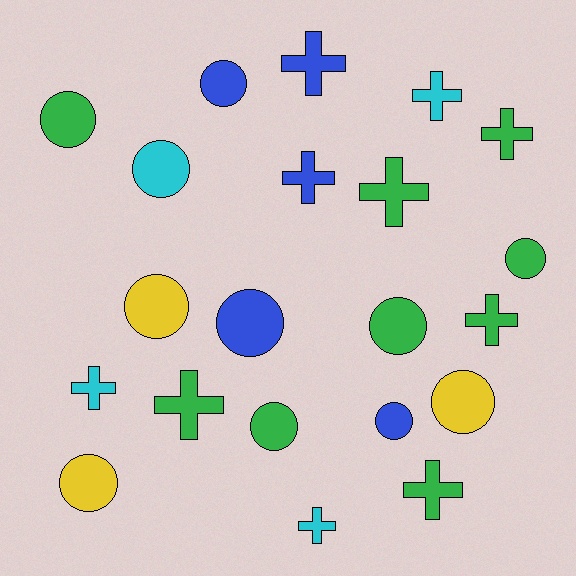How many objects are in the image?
There are 21 objects.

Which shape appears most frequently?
Circle, with 11 objects.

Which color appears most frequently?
Green, with 9 objects.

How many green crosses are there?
There are 5 green crosses.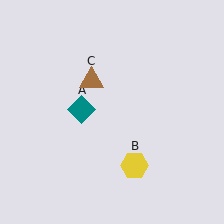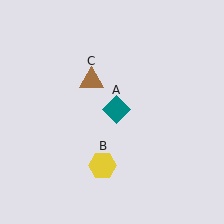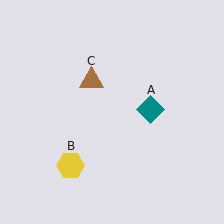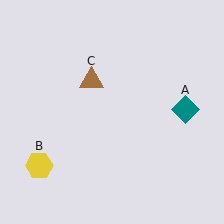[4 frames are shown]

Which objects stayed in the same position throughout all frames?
Brown triangle (object C) remained stationary.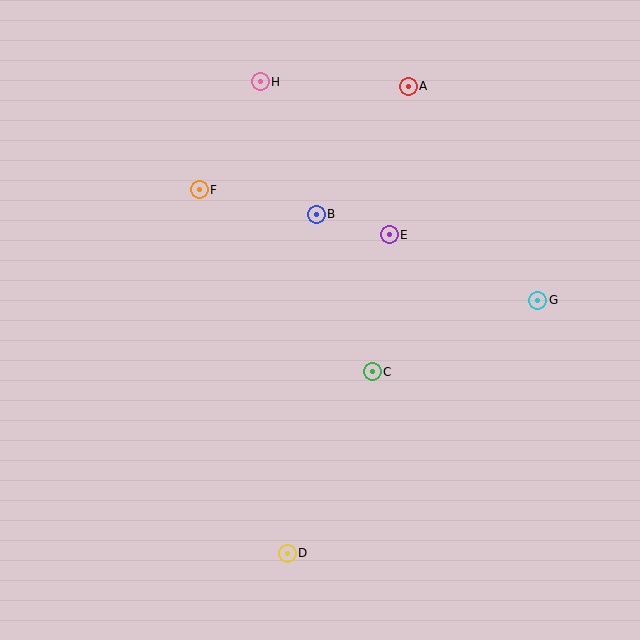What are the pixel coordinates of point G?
Point G is at (538, 300).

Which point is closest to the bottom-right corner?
Point G is closest to the bottom-right corner.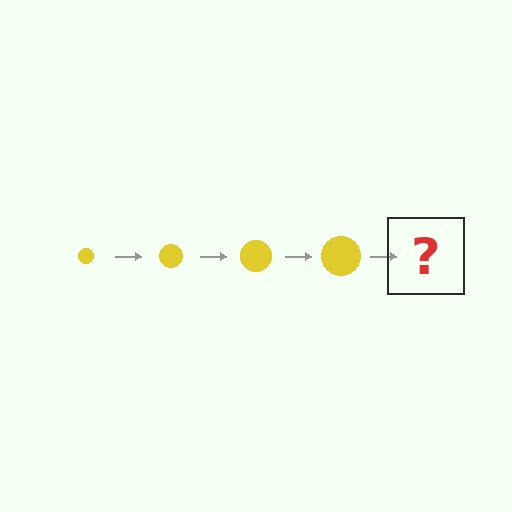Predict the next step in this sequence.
The next step is a yellow circle, larger than the previous one.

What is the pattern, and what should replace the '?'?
The pattern is that the circle gets progressively larger each step. The '?' should be a yellow circle, larger than the previous one.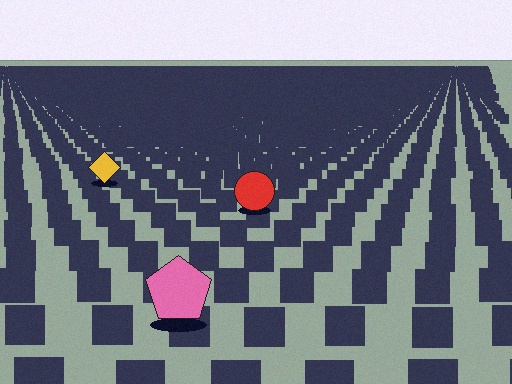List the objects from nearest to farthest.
From nearest to farthest: the pink pentagon, the red circle, the yellow diamond.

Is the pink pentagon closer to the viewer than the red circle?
Yes. The pink pentagon is closer — you can tell from the texture gradient: the ground texture is coarser near it.